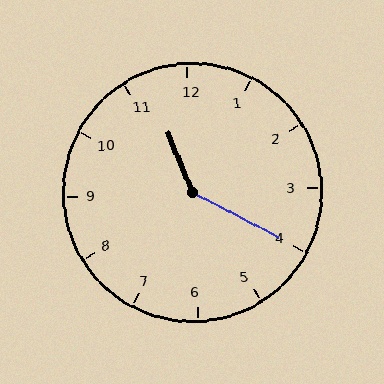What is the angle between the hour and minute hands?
Approximately 140 degrees.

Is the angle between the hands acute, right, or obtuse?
It is obtuse.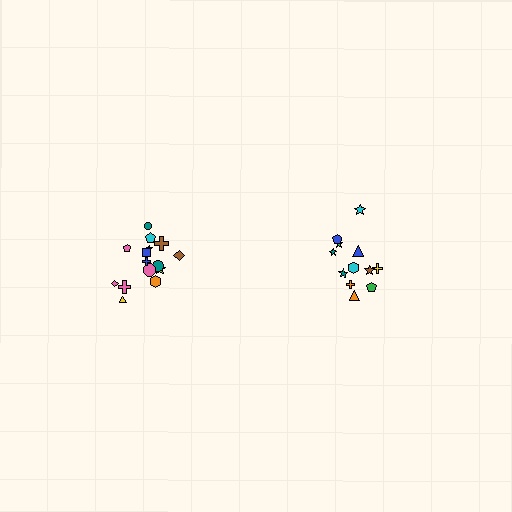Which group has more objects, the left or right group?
The left group.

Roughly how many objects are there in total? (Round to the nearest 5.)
Roughly 25 objects in total.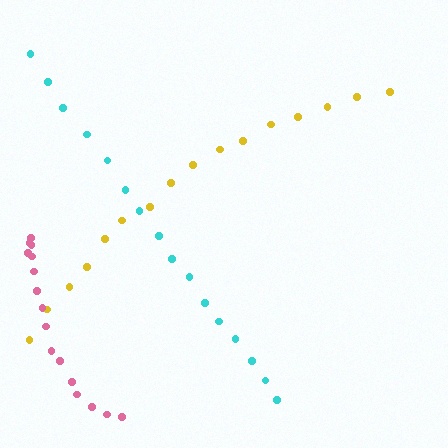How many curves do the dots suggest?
There are 3 distinct paths.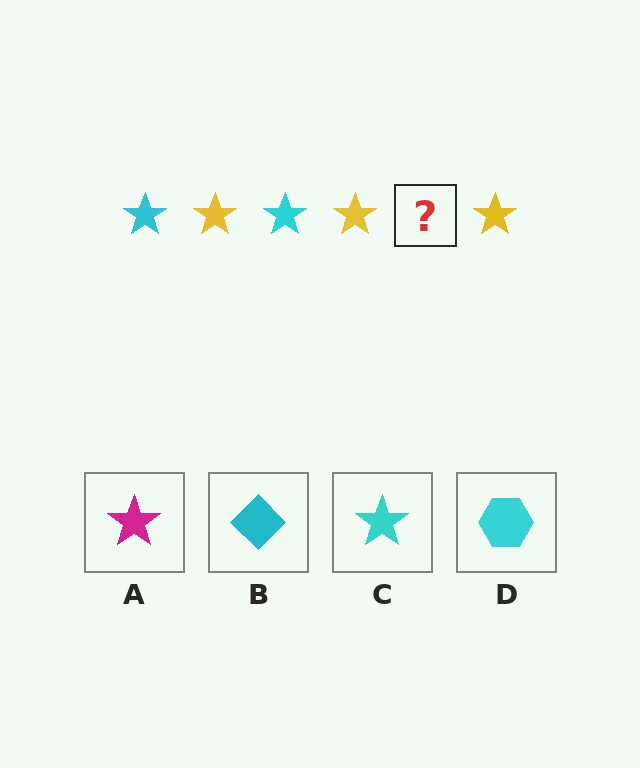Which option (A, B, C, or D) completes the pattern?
C.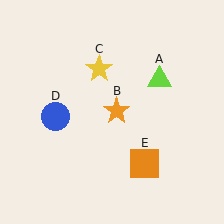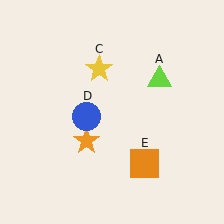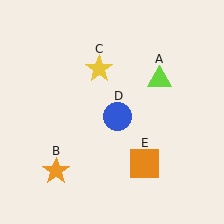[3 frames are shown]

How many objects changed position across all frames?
2 objects changed position: orange star (object B), blue circle (object D).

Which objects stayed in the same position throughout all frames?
Lime triangle (object A) and yellow star (object C) and orange square (object E) remained stationary.